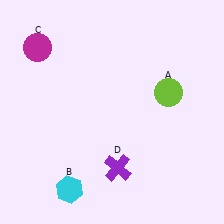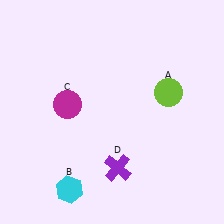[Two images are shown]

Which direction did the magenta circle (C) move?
The magenta circle (C) moved down.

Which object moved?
The magenta circle (C) moved down.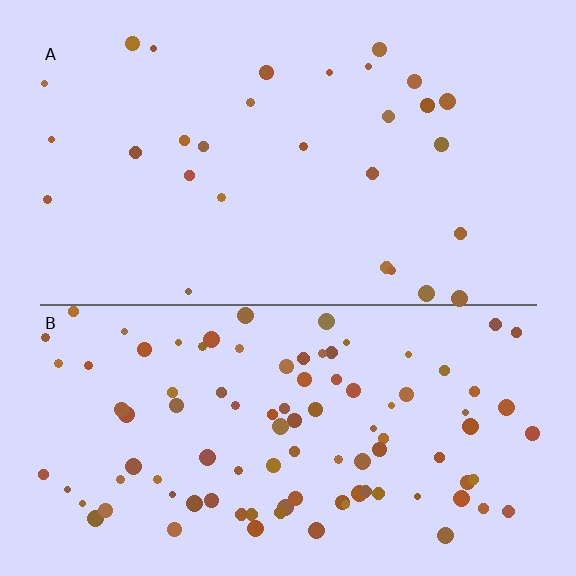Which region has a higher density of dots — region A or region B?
B (the bottom).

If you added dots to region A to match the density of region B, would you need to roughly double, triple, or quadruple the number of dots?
Approximately triple.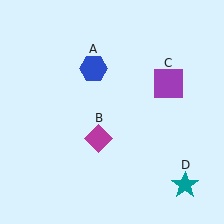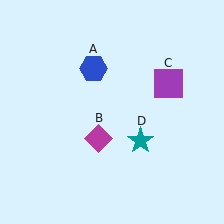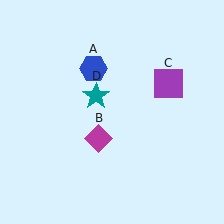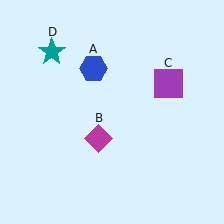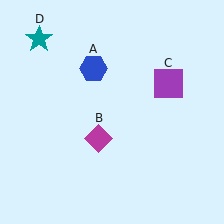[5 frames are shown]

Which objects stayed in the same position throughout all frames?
Blue hexagon (object A) and magenta diamond (object B) and purple square (object C) remained stationary.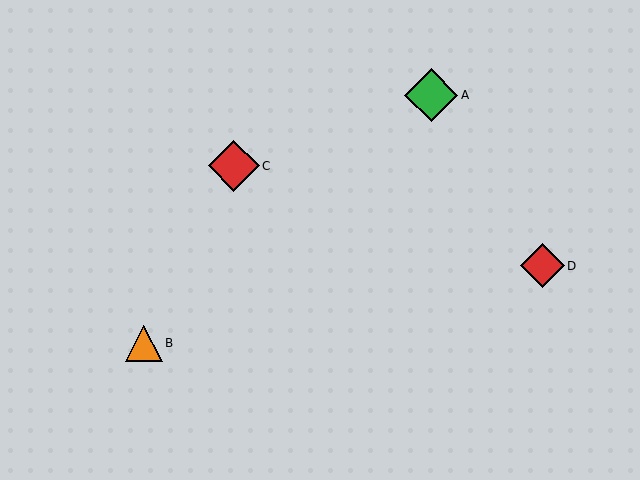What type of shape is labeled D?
Shape D is a red diamond.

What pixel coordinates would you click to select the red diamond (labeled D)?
Click at (542, 266) to select the red diamond D.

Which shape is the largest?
The green diamond (labeled A) is the largest.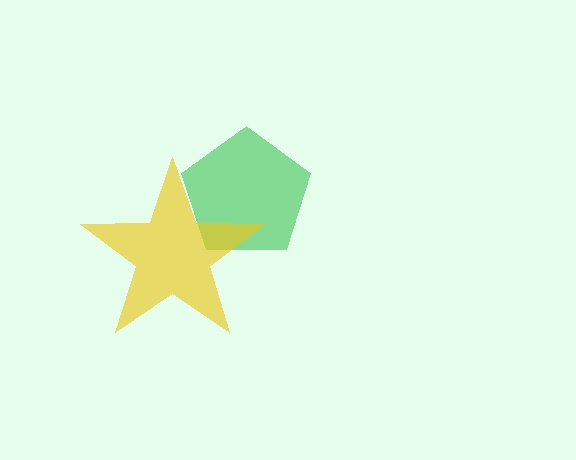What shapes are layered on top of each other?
The layered shapes are: a green pentagon, a yellow star.